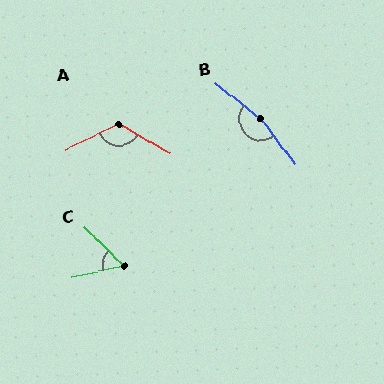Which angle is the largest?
B, at approximately 164 degrees.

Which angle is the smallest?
C, at approximately 57 degrees.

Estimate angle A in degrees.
Approximately 124 degrees.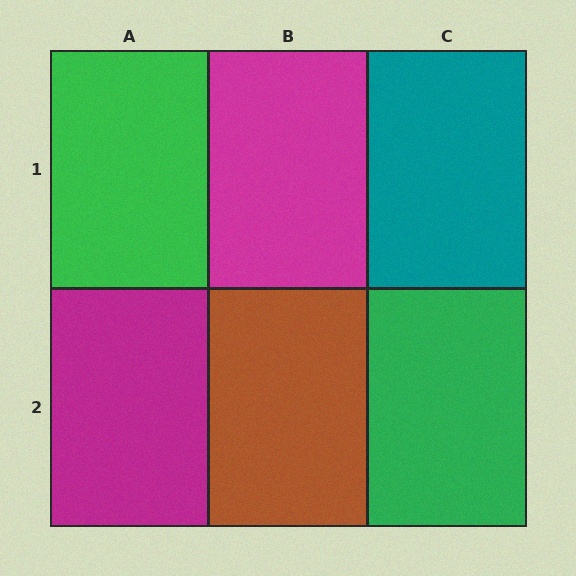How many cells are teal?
1 cell is teal.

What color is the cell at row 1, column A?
Green.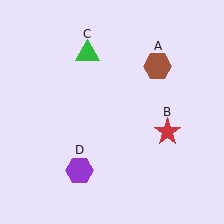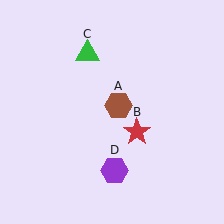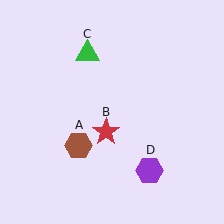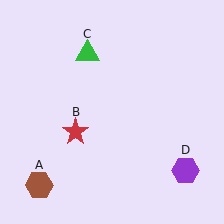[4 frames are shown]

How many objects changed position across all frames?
3 objects changed position: brown hexagon (object A), red star (object B), purple hexagon (object D).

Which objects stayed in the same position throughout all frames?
Green triangle (object C) remained stationary.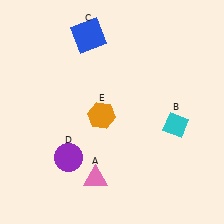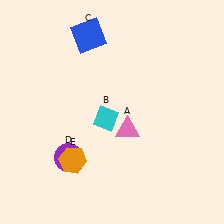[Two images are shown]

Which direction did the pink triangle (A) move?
The pink triangle (A) moved up.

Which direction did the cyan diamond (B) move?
The cyan diamond (B) moved left.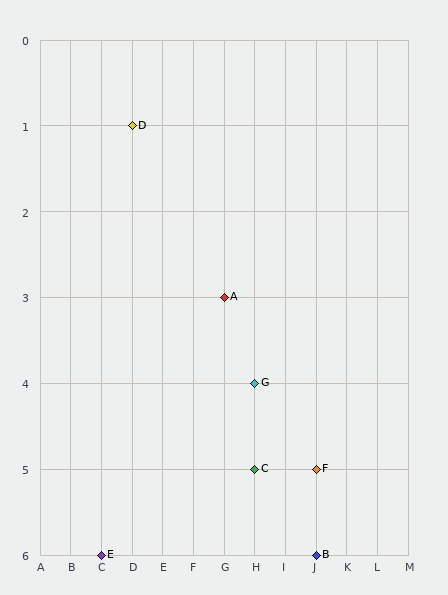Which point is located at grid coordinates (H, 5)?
Point C is at (H, 5).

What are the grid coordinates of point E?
Point E is at grid coordinates (C, 6).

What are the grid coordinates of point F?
Point F is at grid coordinates (J, 5).